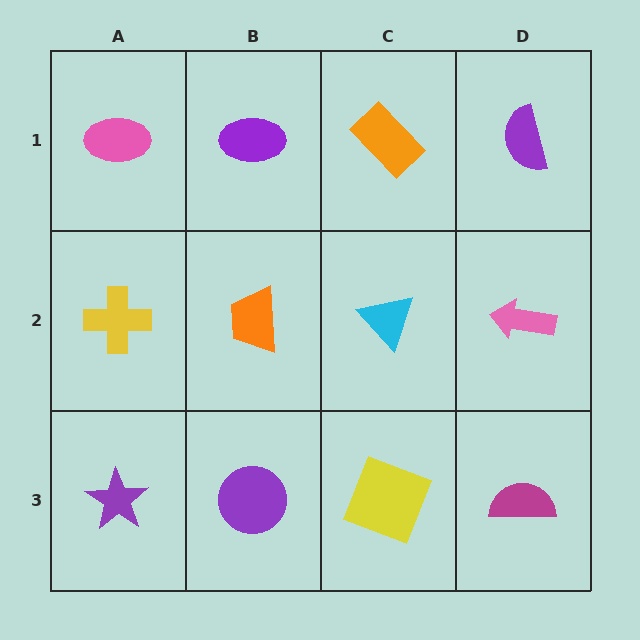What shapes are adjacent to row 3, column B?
An orange trapezoid (row 2, column B), a purple star (row 3, column A), a yellow square (row 3, column C).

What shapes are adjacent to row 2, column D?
A purple semicircle (row 1, column D), a magenta semicircle (row 3, column D), a cyan triangle (row 2, column C).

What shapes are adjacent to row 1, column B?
An orange trapezoid (row 2, column B), a pink ellipse (row 1, column A), an orange rectangle (row 1, column C).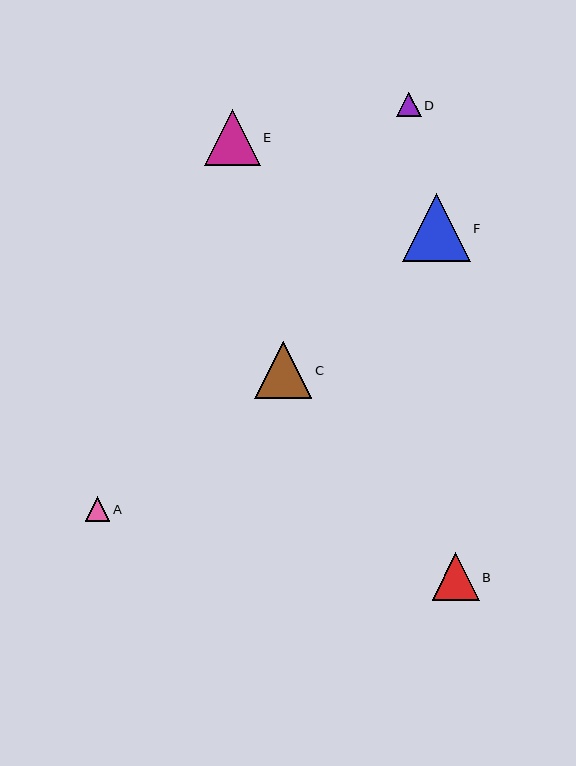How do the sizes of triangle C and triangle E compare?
Triangle C and triangle E are approximately the same size.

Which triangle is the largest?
Triangle F is the largest with a size of approximately 67 pixels.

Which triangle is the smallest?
Triangle D is the smallest with a size of approximately 24 pixels.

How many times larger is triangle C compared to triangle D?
Triangle C is approximately 2.3 times the size of triangle D.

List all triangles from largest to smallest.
From largest to smallest: F, C, E, B, A, D.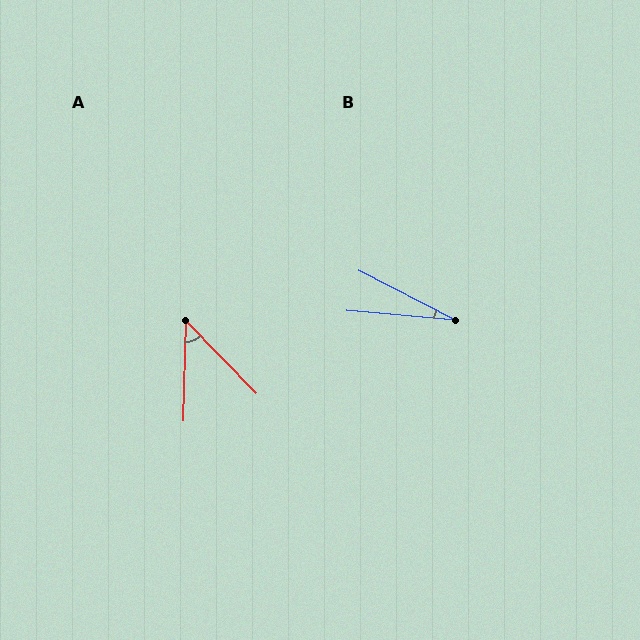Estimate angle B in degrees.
Approximately 22 degrees.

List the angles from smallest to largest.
B (22°), A (46°).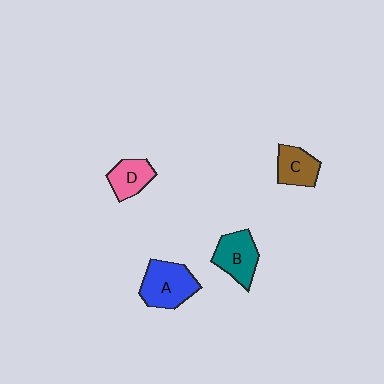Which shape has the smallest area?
Shape D (pink).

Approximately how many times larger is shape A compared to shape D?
Approximately 1.5 times.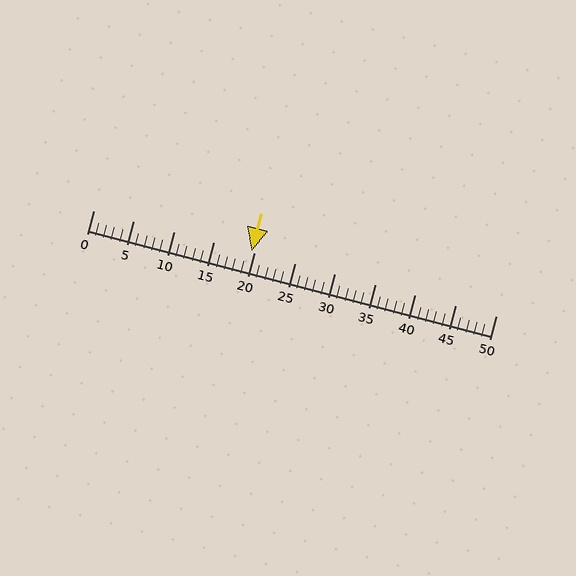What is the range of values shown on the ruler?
The ruler shows values from 0 to 50.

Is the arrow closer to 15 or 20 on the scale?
The arrow is closer to 20.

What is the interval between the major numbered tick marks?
The major tick marks are spaced 5 units apart.